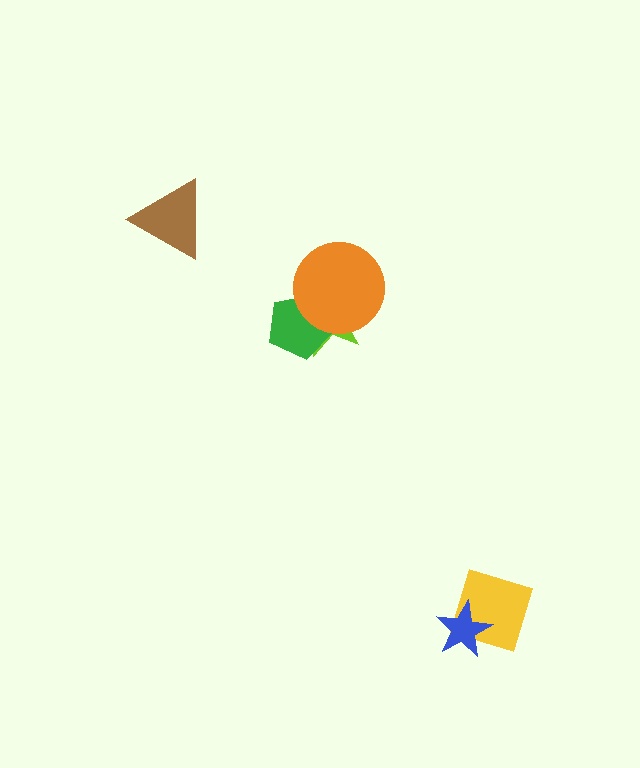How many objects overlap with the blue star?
1 object overlaps with the blue star.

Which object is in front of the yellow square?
The blue star is in front of the yellow square.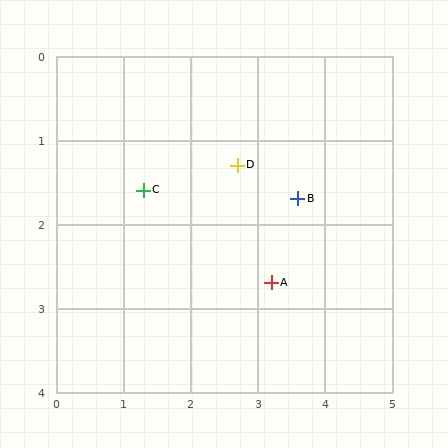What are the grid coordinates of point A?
Point A is at approximately (3.2, 2.7).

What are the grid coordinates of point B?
Point B is at approximately (3.6, 1.7).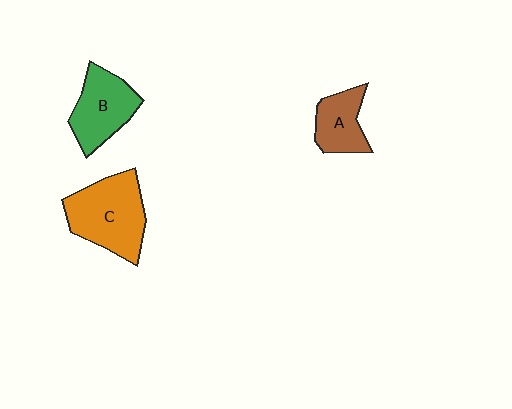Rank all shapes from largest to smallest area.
From largest to smallest: C (orange), B (green), A (brown).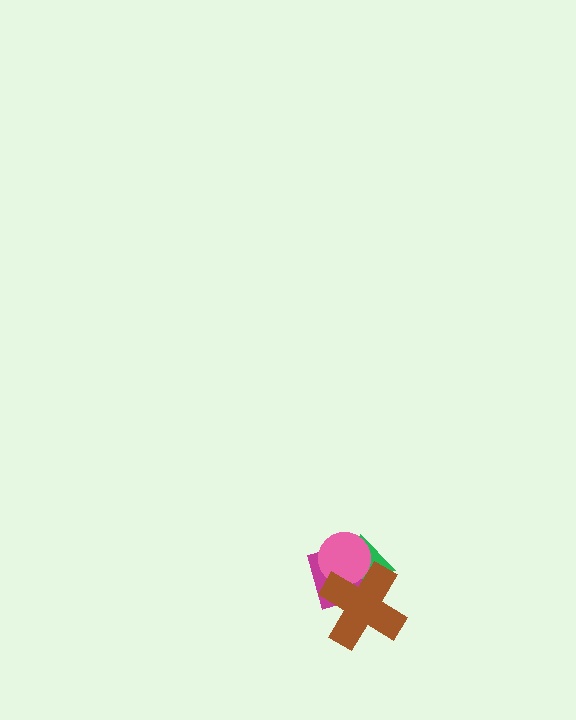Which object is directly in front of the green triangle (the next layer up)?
The pink circle is directly in front of the green triangle.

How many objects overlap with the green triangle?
3 objects overlap with the green triangle.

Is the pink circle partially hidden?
Yes, it is partially covered by another shape.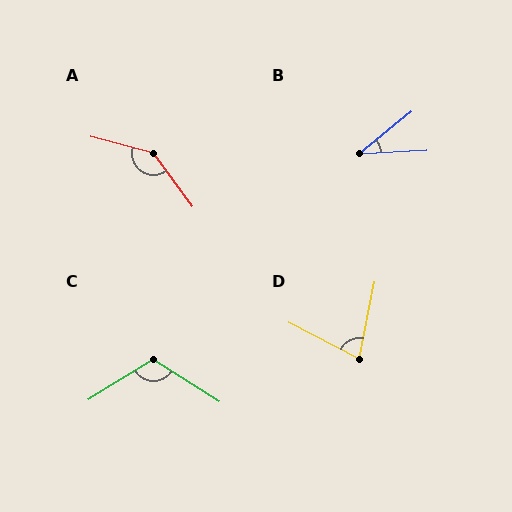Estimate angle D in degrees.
Approximately 74 degrees.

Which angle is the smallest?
B, at approximately 36 degrees.